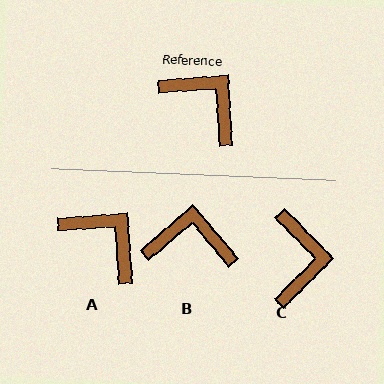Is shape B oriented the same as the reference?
No, it is off by about 37 degrees.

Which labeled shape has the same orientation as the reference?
A.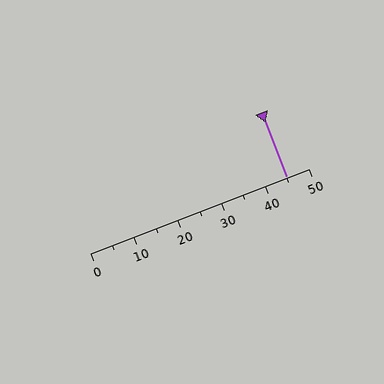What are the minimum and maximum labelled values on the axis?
The axis runs from 0 to 50.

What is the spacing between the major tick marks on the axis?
The major ticks are spaced 10 apart.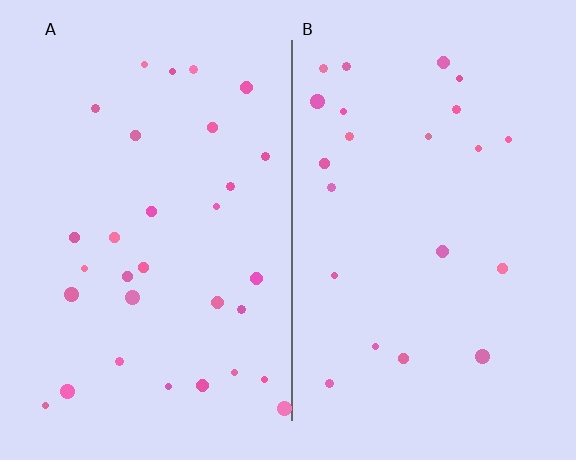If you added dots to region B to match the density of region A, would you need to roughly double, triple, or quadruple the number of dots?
Approximately double.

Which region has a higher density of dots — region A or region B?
A (the left).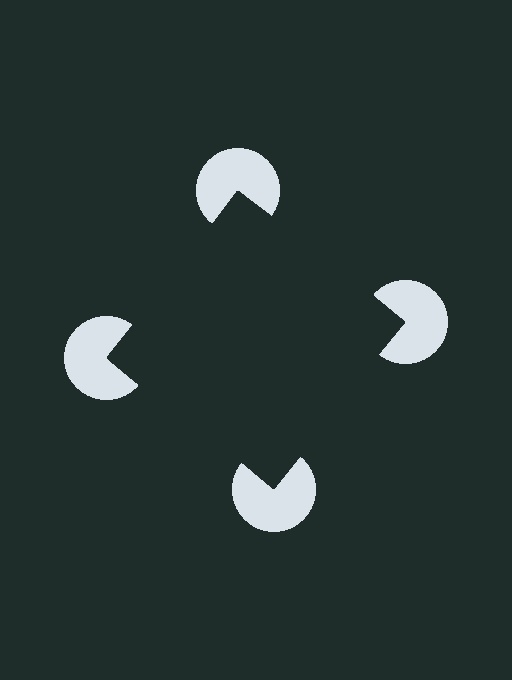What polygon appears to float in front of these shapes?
An illusory square — its edges are inferred from the aligned wedge cuts in the pac-man discs, not physically drawn.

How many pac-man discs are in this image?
There are 4 — one at each vertex of the illusory square.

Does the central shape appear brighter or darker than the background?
It typically appears slightly darker than the background, even though no actual brightness change is drawn.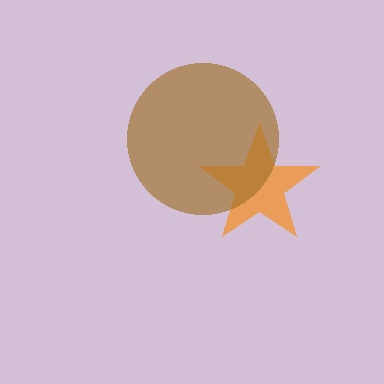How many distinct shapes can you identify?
There are 2 distinct shapes: an orange star, a brown circle.